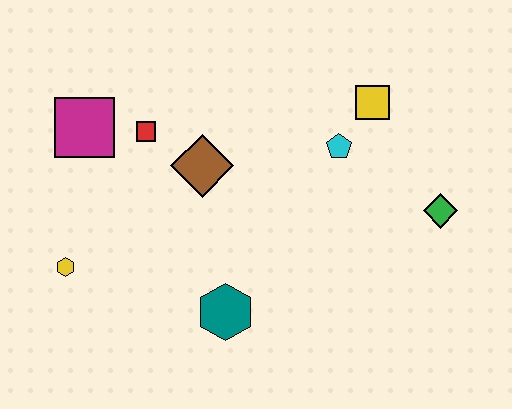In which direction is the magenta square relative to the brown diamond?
The magenta square is to the left of the brown diamond.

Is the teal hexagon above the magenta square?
No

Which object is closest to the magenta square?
The red square is closest to the magenta square.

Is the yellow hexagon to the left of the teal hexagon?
Yes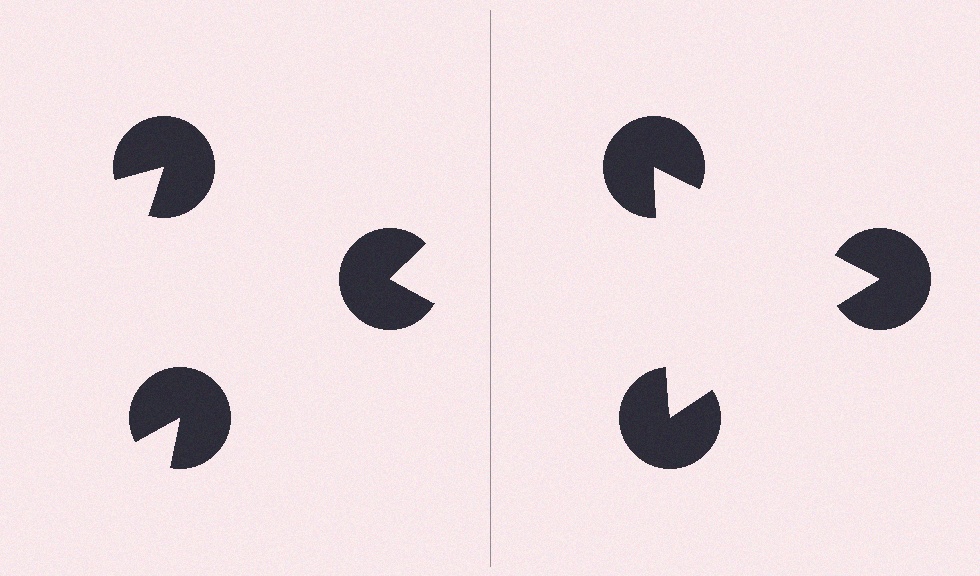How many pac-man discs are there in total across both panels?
6 — 3 on each side.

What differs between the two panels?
The pac-man discs are positioned identically on both sides; only the wedge orientations differ. On the right they align to a triangle; on the left they are misaligned.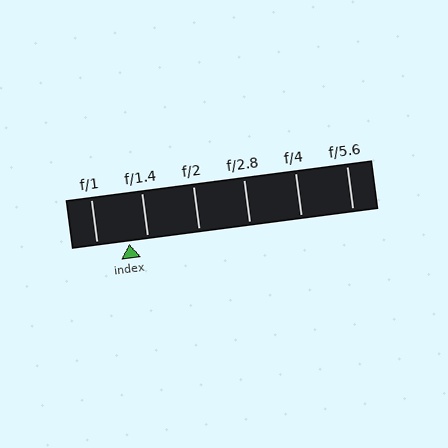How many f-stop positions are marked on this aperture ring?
There are 6 f-stop positions marked.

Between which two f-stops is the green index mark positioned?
The index mark is between f/1 and f/1.4.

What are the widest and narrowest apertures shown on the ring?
The widest aperture shown is f/1 and the narrowest is f/5.6.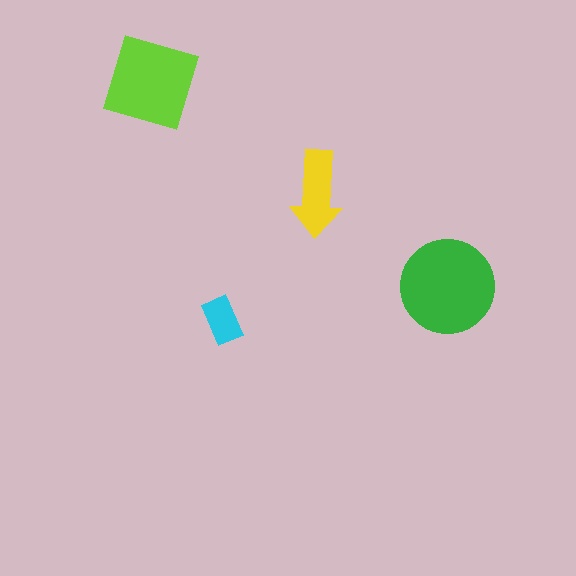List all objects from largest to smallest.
The green circle, the lime diamond, the yellow arrow, the cyan rectangle.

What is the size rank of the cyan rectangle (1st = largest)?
4th.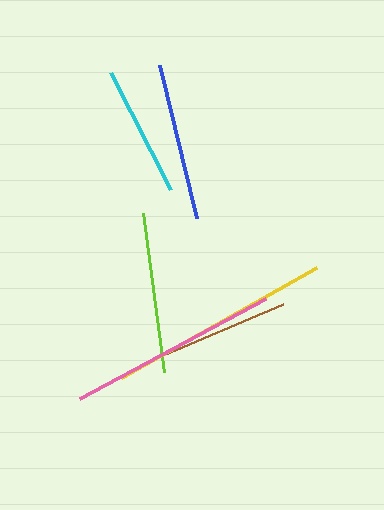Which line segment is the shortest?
The cyan line is the shortest at approximately 132 pixels.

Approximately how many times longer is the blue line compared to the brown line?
The blue line is approximately 1.1 times the length of the brown line.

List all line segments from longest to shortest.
From longest to shortest: yellow, pink, lime, blue, brown, cyan.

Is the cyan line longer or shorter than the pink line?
The pink line is longer than the cyan line.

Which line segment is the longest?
The yellow line is the longest at approximately 223 pixels.